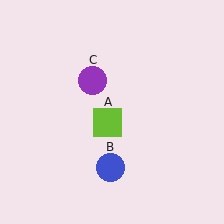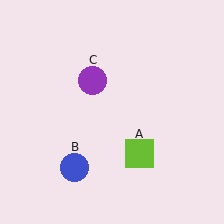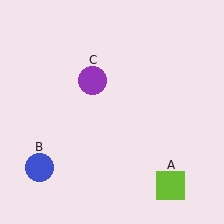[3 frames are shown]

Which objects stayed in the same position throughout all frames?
Purple circle (object C) remained stationary.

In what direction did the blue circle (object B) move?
The blue circle (object B) moved left.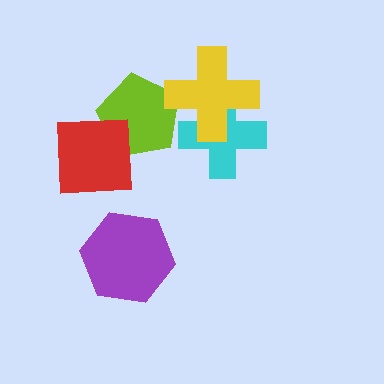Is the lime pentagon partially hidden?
Yes, it is partially covered by another shape.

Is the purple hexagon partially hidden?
No, no other shape covers it.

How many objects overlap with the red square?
1 object overlaps with the red square.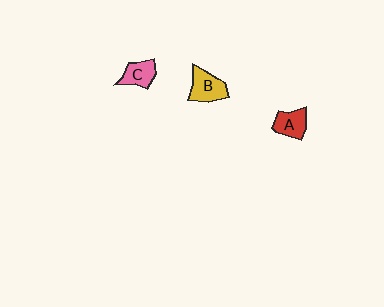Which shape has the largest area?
Shape B (yellow).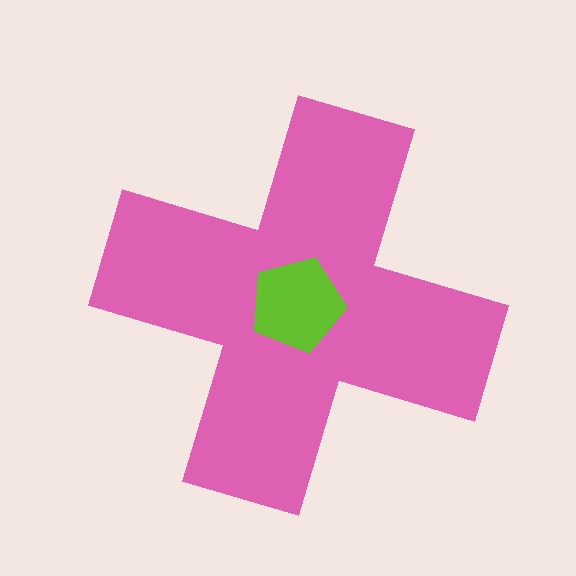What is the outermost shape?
The pink cross.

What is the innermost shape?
The lime pentagon.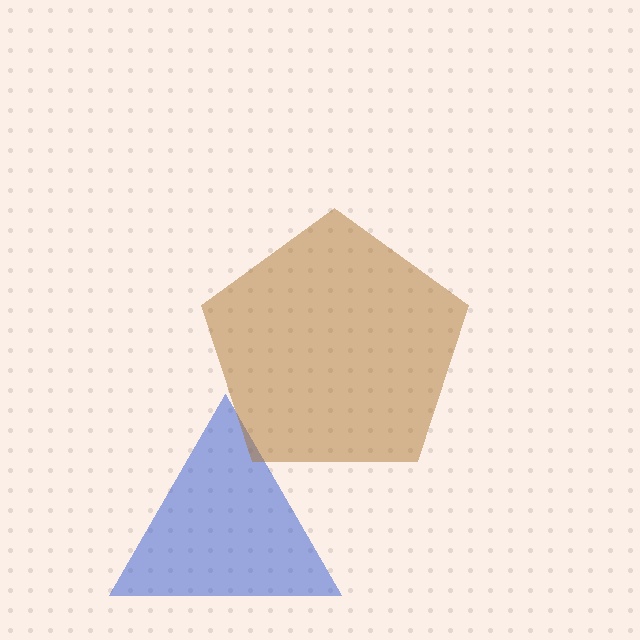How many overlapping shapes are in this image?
There are 2 overlapping shapes in the image.